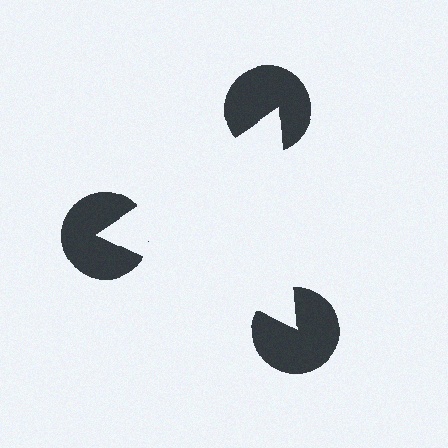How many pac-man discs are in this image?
There are 3 — one at each vertex of the illusory triangle.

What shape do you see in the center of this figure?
An illusory triangle — its edges are inferred from the aligned wedge cuts in the pac-man discs, not physically drawn.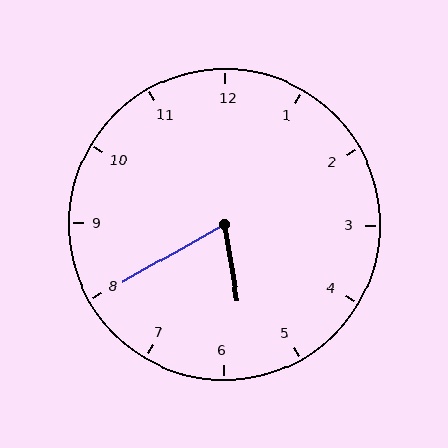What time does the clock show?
5:40.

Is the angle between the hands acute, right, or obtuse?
It is acute.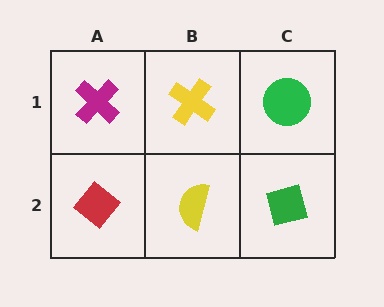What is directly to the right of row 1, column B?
A green circle.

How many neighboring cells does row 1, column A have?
2.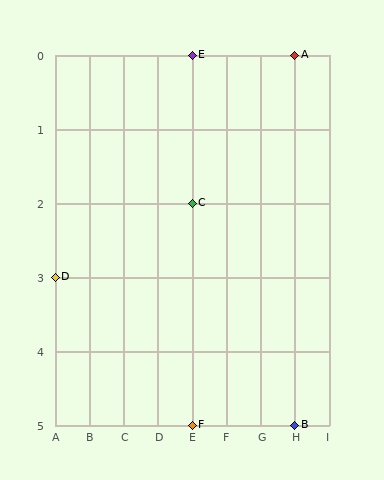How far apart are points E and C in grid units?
Points E and C are 2 rows apart.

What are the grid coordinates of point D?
Point D is at grid coordinates (A, 3).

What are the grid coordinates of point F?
Point F is at grid coordinates (E, 5).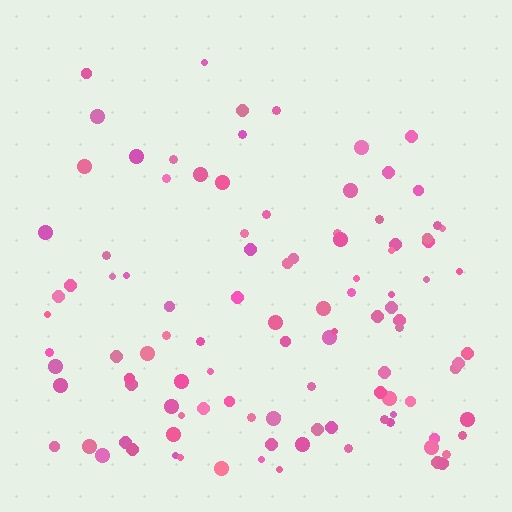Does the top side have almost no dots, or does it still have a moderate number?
Still a moderate number, just noticeably fewer than the bottom.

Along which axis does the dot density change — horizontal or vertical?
Vertical.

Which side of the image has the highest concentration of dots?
The bottom.